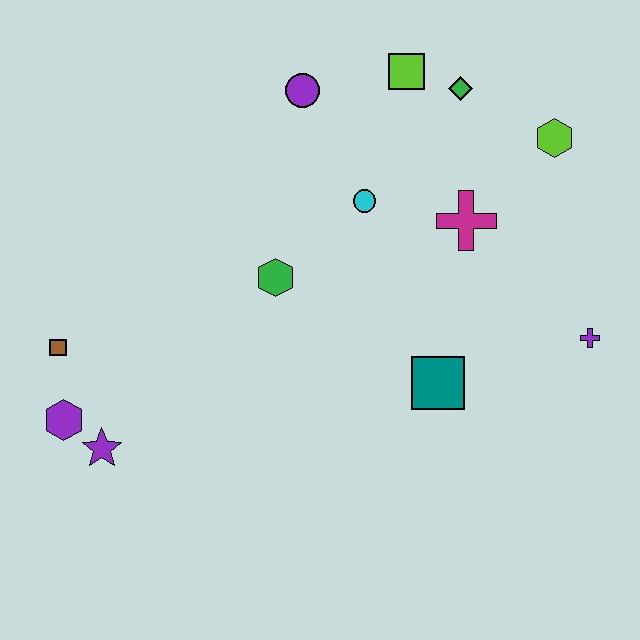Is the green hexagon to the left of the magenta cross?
Yes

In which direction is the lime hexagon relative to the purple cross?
The lime hexagon is above the purple cross.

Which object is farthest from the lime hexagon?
The purple hexagon is farthest from the lime hexagon.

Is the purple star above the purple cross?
No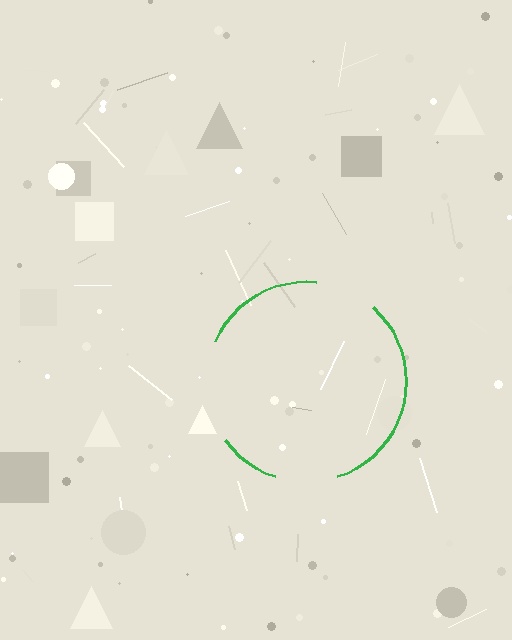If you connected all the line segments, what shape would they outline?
They would outline a circle.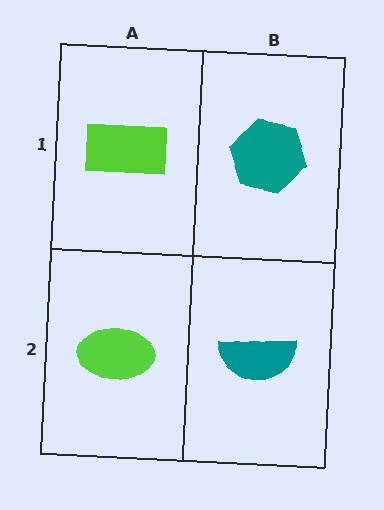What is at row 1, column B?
A teal hexagon.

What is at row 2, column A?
A lime ellipse.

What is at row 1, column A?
A lime rectangle.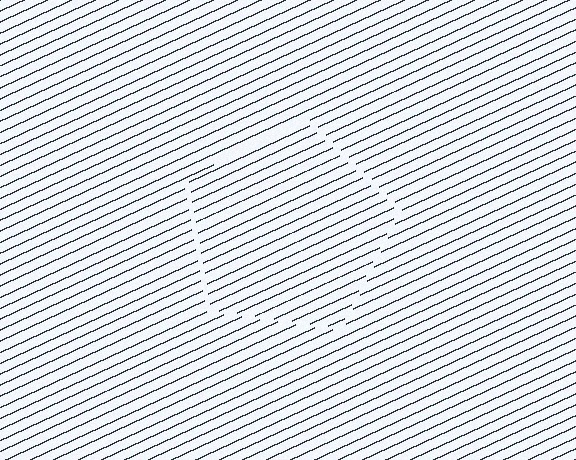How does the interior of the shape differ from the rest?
The interior of the shape contains the same grating, shifted by half a period — the contour is defined by the phase discontinuity where line-ends from the inner and outer gratings abut.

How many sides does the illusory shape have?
5 sides — the line-ends trace a pentagon.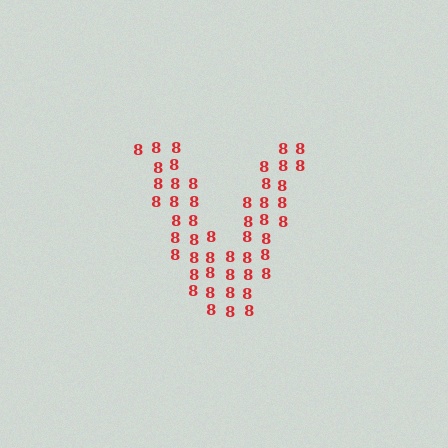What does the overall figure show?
The overall figure shows the letter V.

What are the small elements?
The small elements are digit 8's.